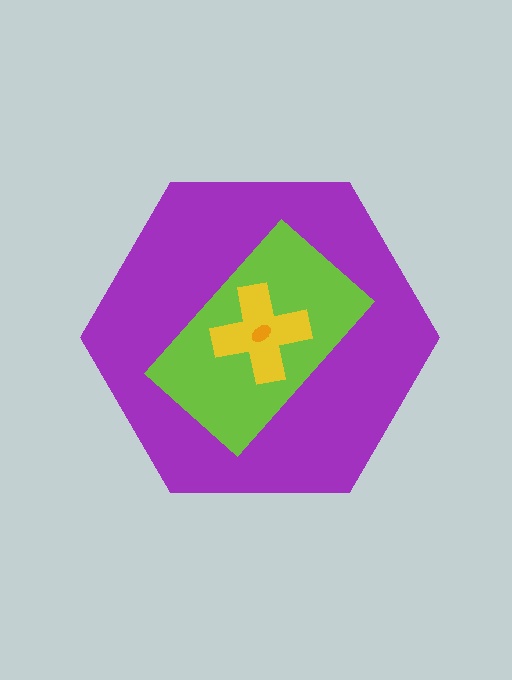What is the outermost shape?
The purple hexagon.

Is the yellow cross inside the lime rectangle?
Yes.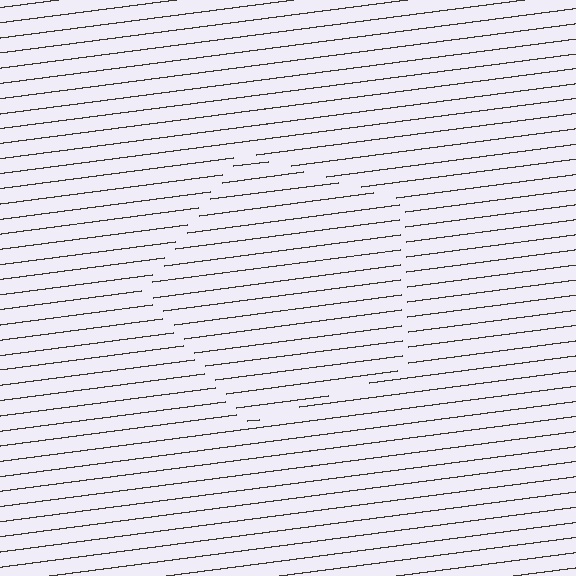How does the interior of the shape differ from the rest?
The interior of the shape contains the same grating, shifted by half a period — the contour is defined by the phase discontinuity where line-ends from the inner and outer gratings abut.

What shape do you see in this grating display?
An illusory pentagon. The interior of the shape contains the same grating, shifted by half a period — the contour is defined by the phase discontinuity where line-ends from the inner and outer gratings abut.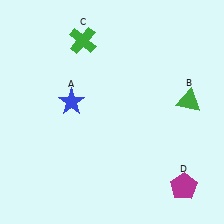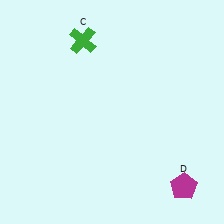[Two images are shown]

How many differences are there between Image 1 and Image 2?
There are 2 differences between the two images.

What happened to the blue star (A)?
The blue star (A) was removed in Image 2. It was in the top-left area of Image 1.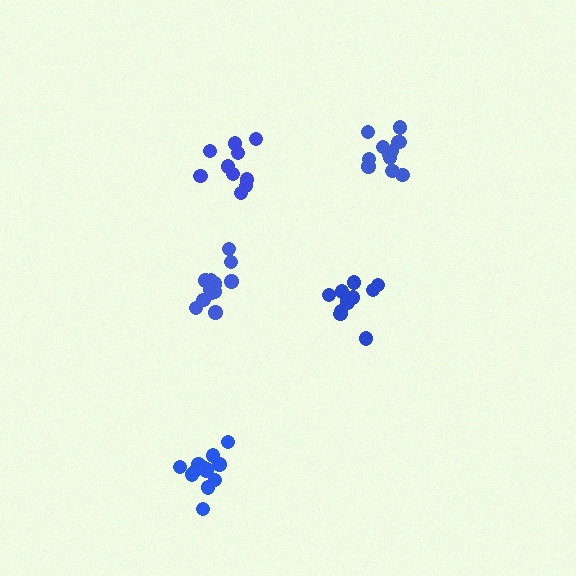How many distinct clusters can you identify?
There are 5 distinct clusters.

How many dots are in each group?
Group 1: 13 dots, Group 2: 11 dots, Group 3: 10 dots, Group 4: 13 dots, Group 5: 14 dots (61 total).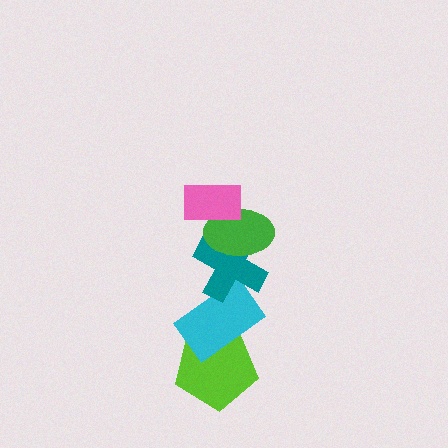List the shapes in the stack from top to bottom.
From top to bottom: the pink rectangle, the green ellipse, the teal cross, the cyan rectangle, the lime pentagon.